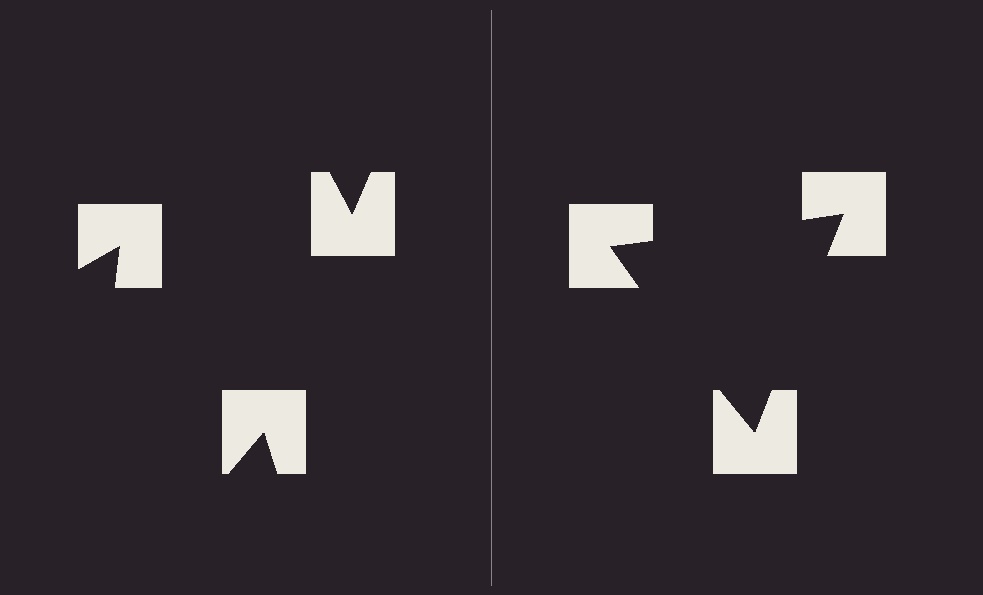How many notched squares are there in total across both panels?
6 — 3 on each side.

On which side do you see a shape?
An illusory triangle appears on the right side. On the left side the wedge cuts are rotated, so no coherent shape forms.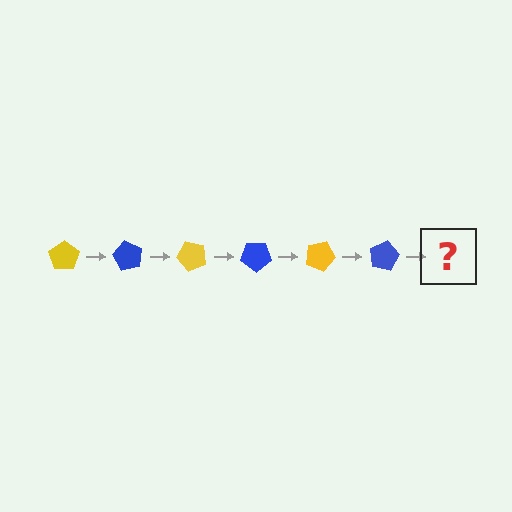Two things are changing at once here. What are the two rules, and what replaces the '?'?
The two rules are that it rotates 60 degrees each step and the color cycles through yellow and blue. The '?' should be a yellow pentagon, rotated 360 degrees from the start.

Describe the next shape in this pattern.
It should be a yellow pentagon, rotated 360 degrees from the start.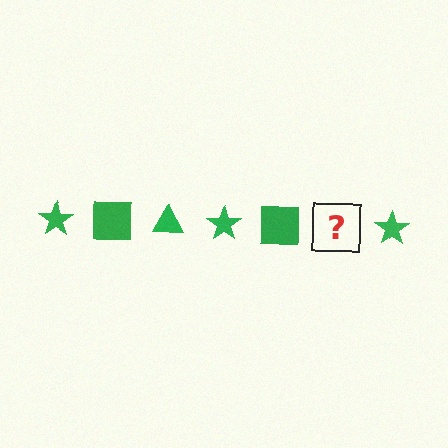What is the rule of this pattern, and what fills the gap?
The rule is that the pattern cycles through star, square, triangle shapes in green. The gap should be filled with a green triangle.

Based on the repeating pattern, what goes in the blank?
The blank should be a green triangle.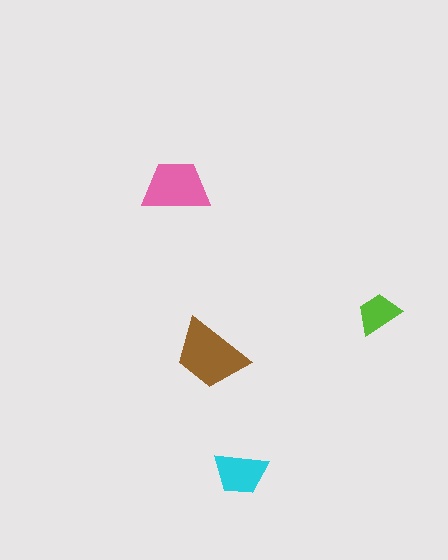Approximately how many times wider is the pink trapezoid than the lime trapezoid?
About 1.5 times wider.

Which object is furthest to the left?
The pink trapezoid is leftmost.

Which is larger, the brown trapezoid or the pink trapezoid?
The brown one.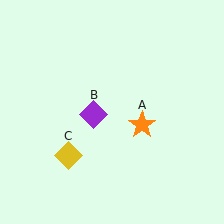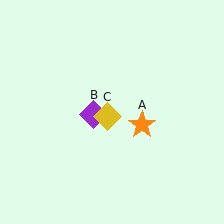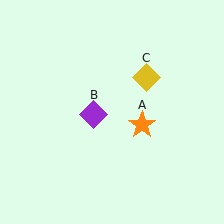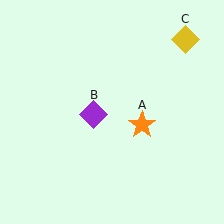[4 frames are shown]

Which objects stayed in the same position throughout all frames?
Orange star (object A) and purple diamond (object B) remained stationary.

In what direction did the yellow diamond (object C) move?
The yellow diamond (object C) moved up and to the right.